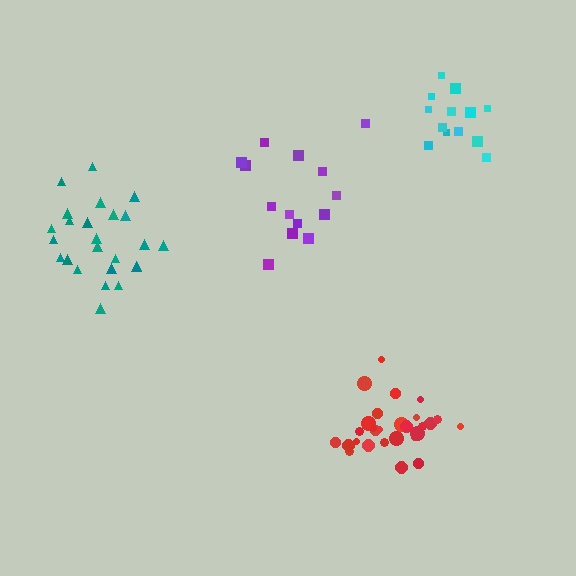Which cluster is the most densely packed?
Red.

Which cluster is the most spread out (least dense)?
Purple.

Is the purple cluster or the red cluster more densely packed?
Red.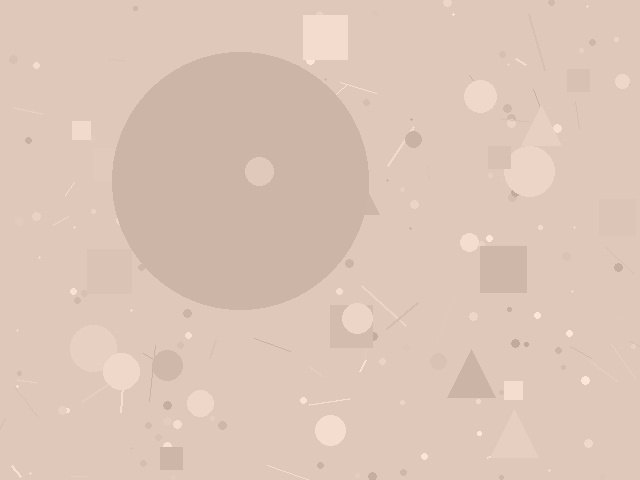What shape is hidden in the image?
A circle is hidden in the image.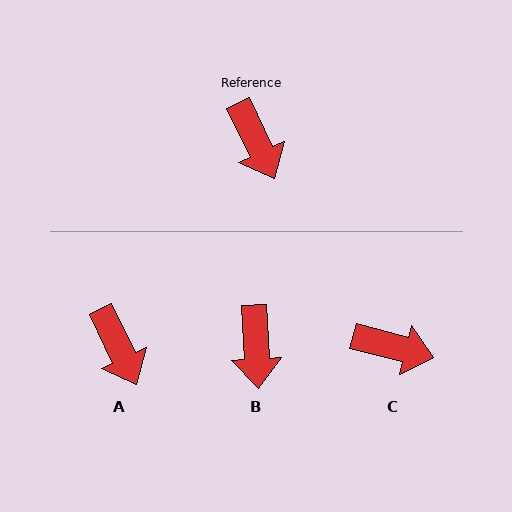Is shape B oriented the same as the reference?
No, it is off by about 23 degrees.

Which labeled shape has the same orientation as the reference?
A.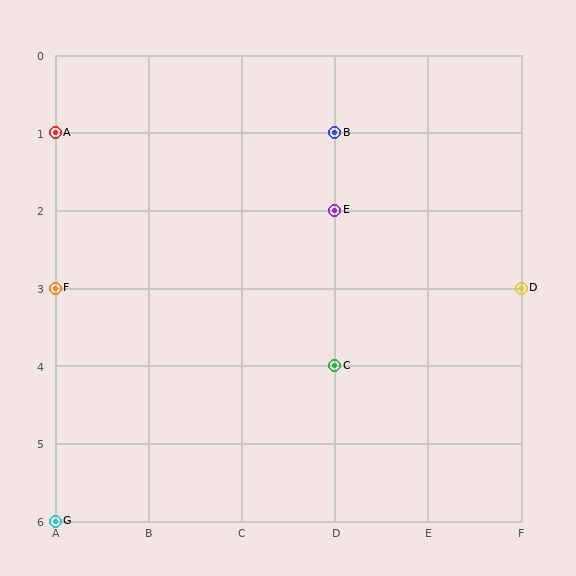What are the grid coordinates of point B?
Point B is at grid coordinates (D, 1).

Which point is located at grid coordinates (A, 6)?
Point G is at (A, 6).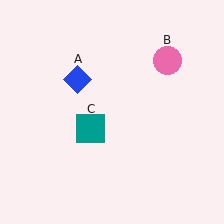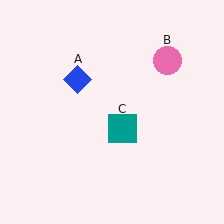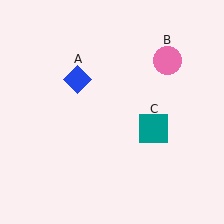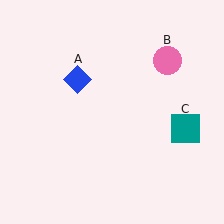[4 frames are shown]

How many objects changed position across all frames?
1 object changed position: teal square (object C).